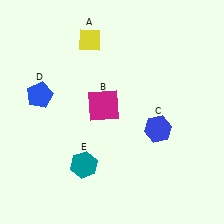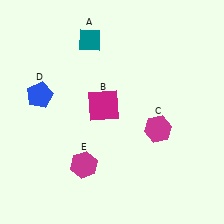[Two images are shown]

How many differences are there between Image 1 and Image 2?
There are 3 differences between the two images.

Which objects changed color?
A changed from yellow to teal. C changed from blue to magenta. E changed from teal to magenta.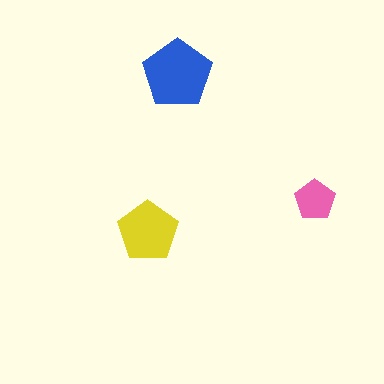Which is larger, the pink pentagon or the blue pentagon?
The blue one.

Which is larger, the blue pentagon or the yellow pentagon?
The blue one.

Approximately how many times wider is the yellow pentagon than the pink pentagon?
About 1.5 times wider.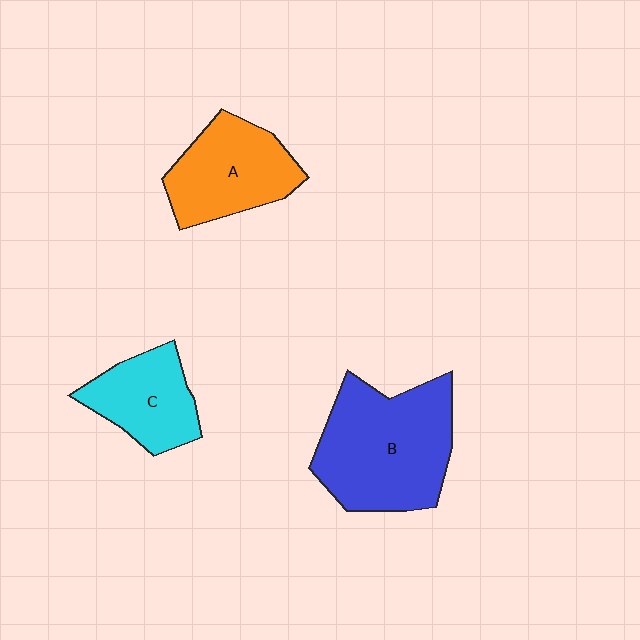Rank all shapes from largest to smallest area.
From largest to smallest: B (blue), A (orange), C (cyan).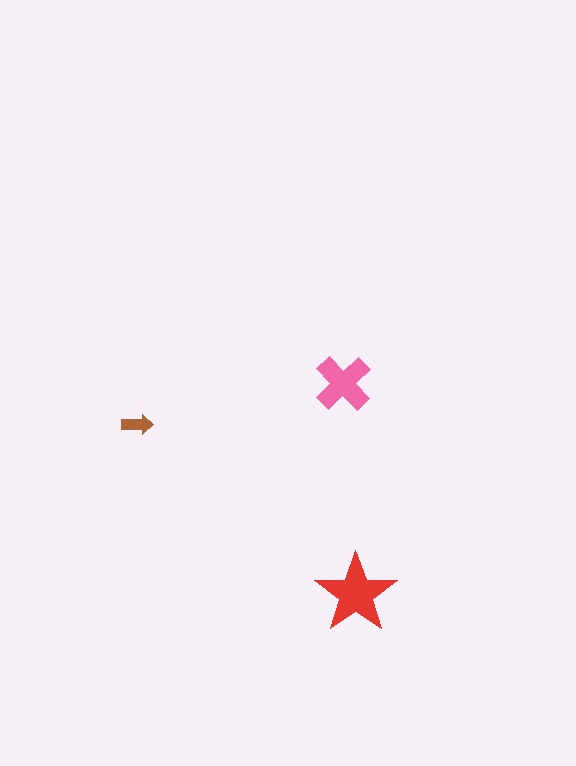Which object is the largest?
The red star.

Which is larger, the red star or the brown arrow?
The red star.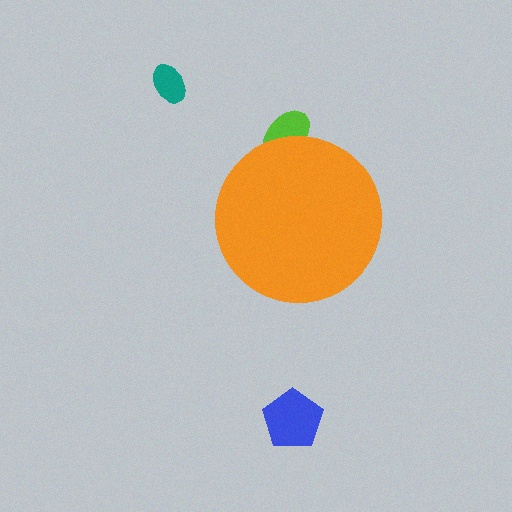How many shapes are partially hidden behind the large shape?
1 shape is partially hidden.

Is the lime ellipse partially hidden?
Yes, the lime ellipse is partially hidden behind the orange circle.